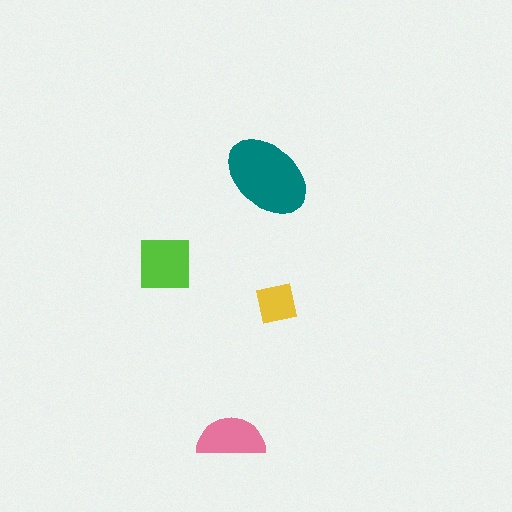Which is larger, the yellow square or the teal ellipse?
The teal ellipse.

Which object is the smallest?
The yellow square.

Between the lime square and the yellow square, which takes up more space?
The lime square.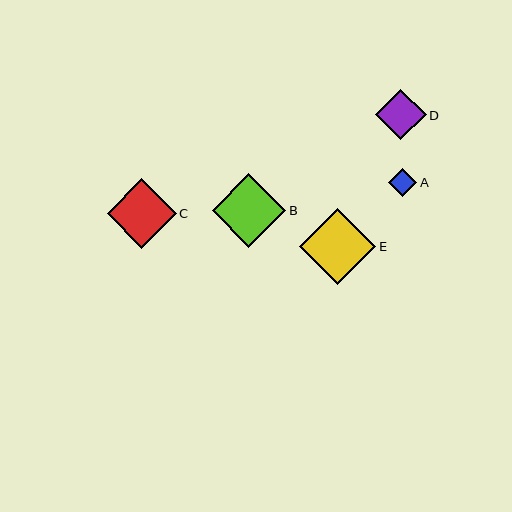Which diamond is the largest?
Diamond E is the largest with a size of approximately 76 pixels.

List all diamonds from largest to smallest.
From largest to smallest: E, B, C, D, A.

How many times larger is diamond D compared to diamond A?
Diamond D is approximately 1.8 times the size of diamond A.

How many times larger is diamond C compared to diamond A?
Diamond C is approximately 2.5 times the size of diamond A.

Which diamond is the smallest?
Diamond A is the smallest with a size of approximately 28 pixels.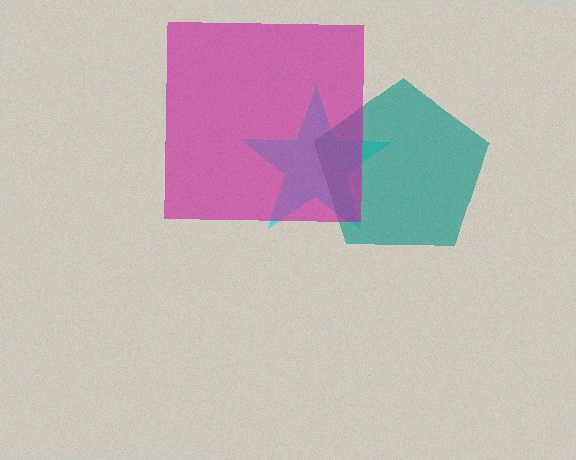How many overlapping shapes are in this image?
There are 3 overlapping shapes in the image.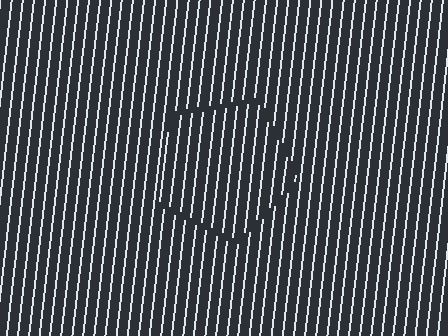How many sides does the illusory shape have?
5 sides — the line-ends trace a pentagon.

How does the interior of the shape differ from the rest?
The interior of the shape contains the same grating, shifted by half a period — the contour is defined by the phase discontinuity where line-ends from the inner and outer gratings abut.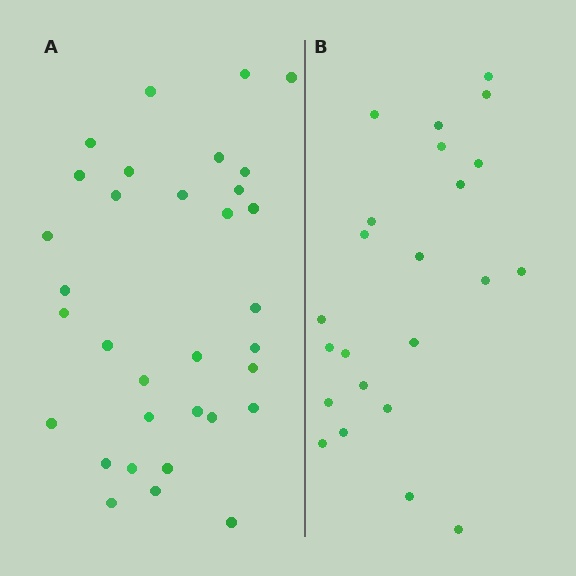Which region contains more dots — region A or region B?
Region A (the left region) has more dots.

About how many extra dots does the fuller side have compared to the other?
Region A has roughly 10 or so more dots than region B.